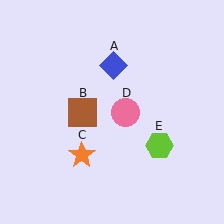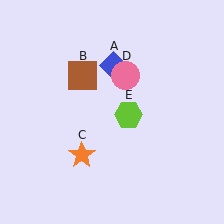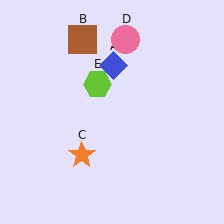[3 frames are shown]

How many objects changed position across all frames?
3 objects changed position: brown square (object B), pink circle (object D), lime hexagon (object E).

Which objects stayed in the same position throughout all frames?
Blue diamond (object A) and orange star (object C) remained stationary.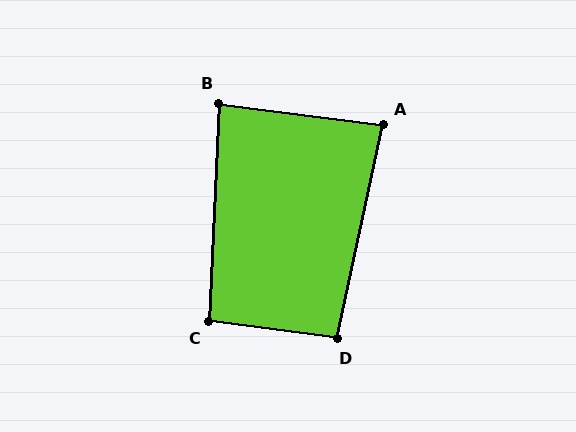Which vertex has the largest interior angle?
C, at approximately 95 degrees.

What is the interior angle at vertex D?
Approximately 95 degrees (approximately right).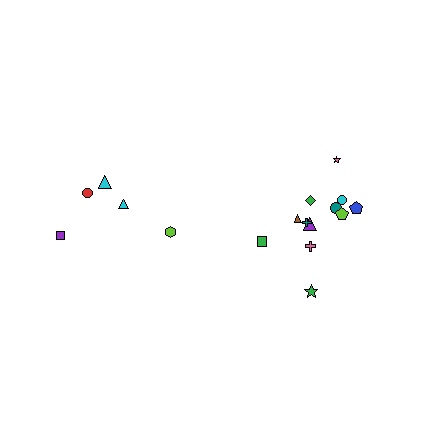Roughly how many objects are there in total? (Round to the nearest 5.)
Roughly 15 objects in total.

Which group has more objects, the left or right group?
The right group.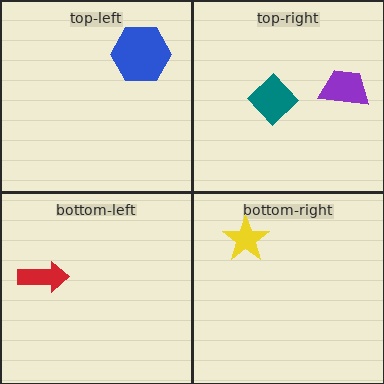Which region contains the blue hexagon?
The top-left region.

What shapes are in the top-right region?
The purple trapezoid, the teal diamond.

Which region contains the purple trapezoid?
The top-right region.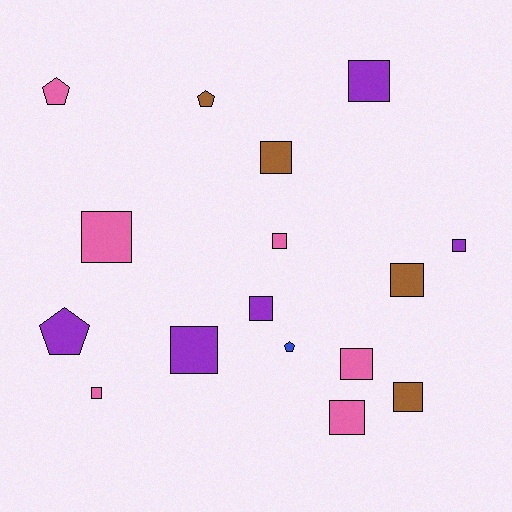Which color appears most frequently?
Pink, with 6 objects.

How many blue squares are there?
There are no blue squares.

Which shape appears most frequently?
Square, with 12 objects.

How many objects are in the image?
There are 16 objects.